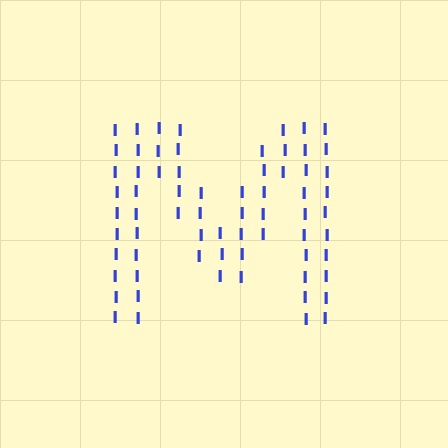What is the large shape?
The large shape is the letter M.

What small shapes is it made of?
It is made of small letter I's.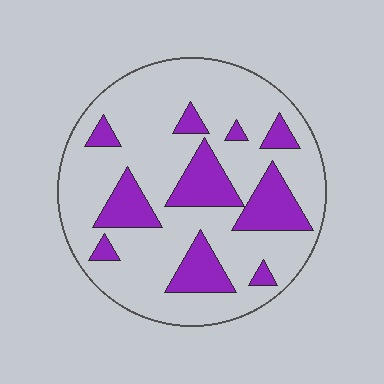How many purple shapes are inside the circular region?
10.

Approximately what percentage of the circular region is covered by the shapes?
Approximately 25%.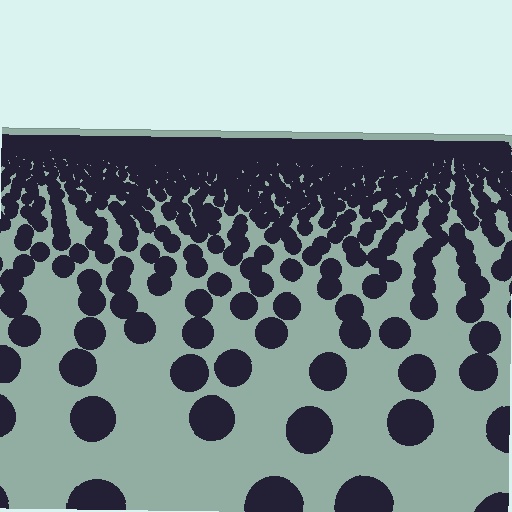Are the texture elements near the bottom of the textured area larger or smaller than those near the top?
Larger. Near the bottom, elements are closer to the viewer and appear at a bigger on-screen size.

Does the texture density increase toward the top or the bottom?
Density increases toward the top.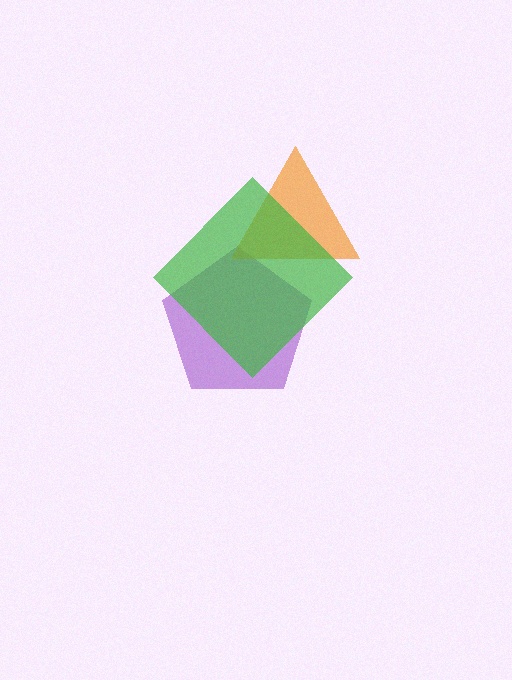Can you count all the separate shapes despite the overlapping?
Yes, there are 3 separate shapes.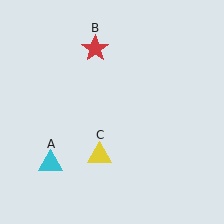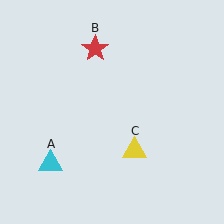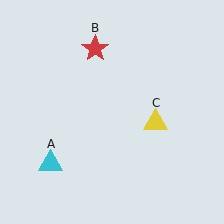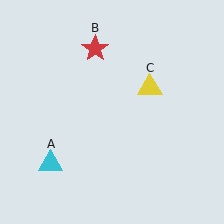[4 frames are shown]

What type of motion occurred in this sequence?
The yellow triangle (object C) rotated counterclockwise around the center of the scene.